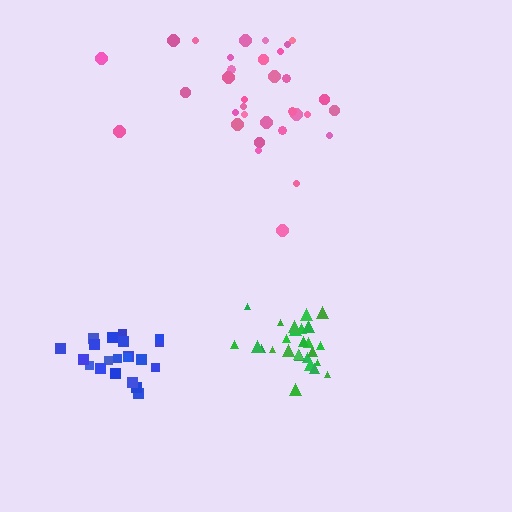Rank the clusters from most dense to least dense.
green, blue, pink.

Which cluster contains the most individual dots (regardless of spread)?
Pink (33).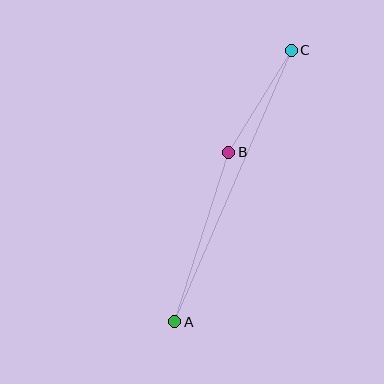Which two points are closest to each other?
Points B and C are closest to each other.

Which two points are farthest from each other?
Points A and C are farthest from each other.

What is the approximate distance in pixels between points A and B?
The distance between A and B is approximately 178 pixels.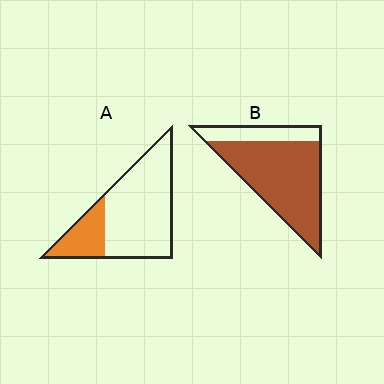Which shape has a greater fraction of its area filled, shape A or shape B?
Shape B.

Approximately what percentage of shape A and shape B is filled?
A is approximately 25% and B is approximately 80%.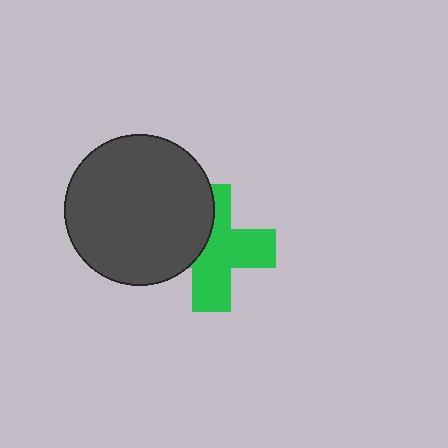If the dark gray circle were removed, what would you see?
You would see the complete green cross.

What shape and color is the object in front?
The object in front is a dark gray circle.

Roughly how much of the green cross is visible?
About half of it is visible (roughly 63%).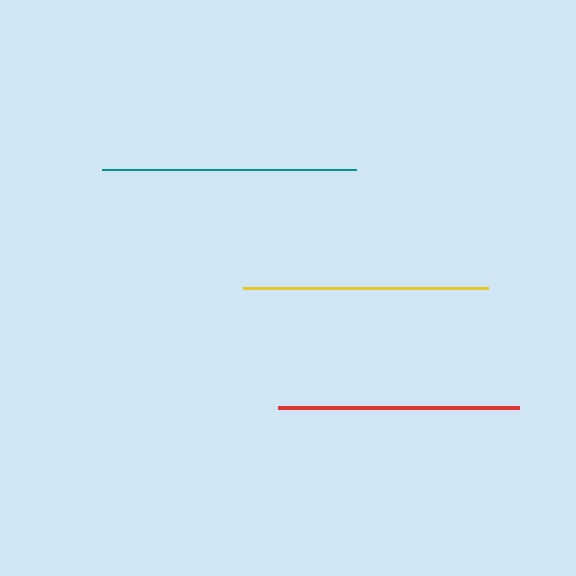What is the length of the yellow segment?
The yellow segment is approximately 245 pixels long.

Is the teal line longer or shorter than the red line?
The teal line is longer than the red line.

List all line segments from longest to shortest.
From longest to shortest: teal, yellow, red.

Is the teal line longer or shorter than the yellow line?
The teal line is longer than the yellow line.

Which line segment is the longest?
The teal line is the longest at approximately 253 pixels.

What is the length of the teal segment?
The teal segment is approximately 253 pixels long.